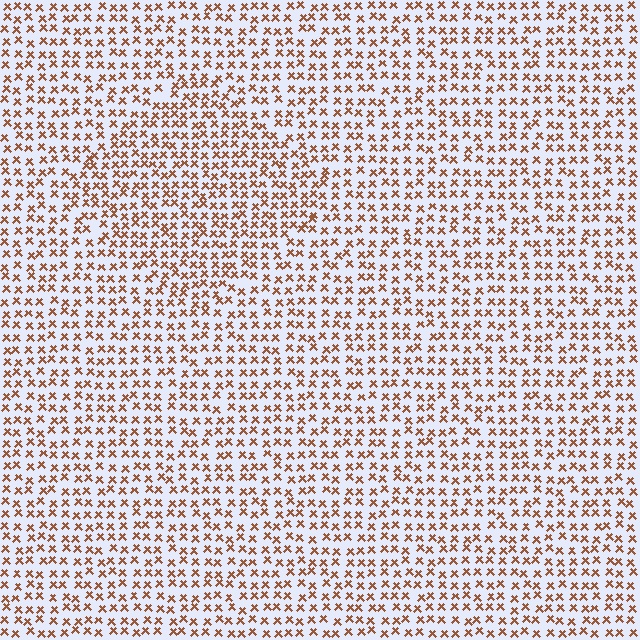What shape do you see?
I see a diamond.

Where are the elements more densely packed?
The elements are more densely packed inside the diamond boundary.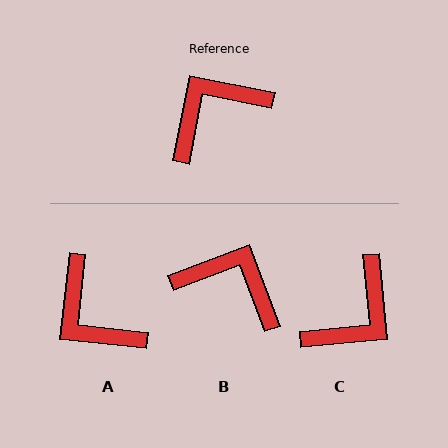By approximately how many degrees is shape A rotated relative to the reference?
Approximately 95 degrees counter-clockwise.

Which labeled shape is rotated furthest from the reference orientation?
C, about 164 degrees away.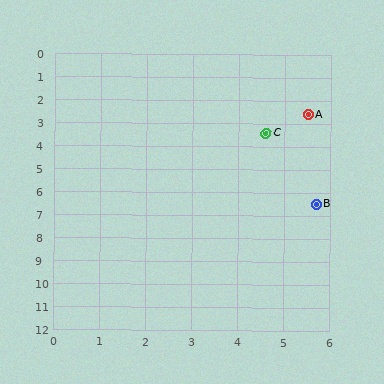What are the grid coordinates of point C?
Point C is at approximately (4.6, 3.4).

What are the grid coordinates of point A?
Point A is at approximately (5.5, 2.6).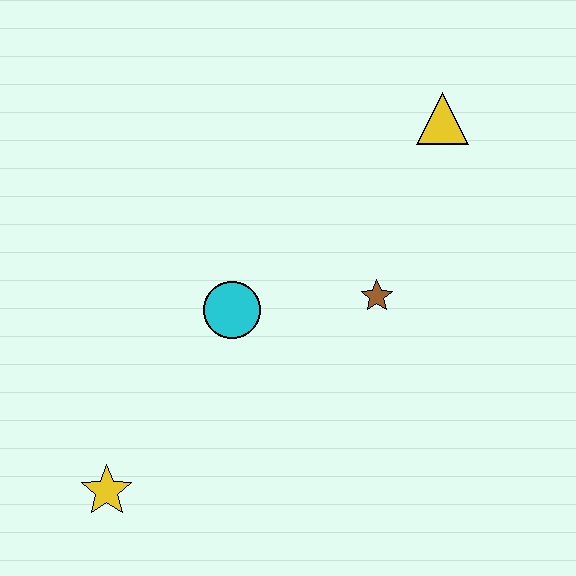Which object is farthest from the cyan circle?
The yellow triangle is farthest from the cyan circle.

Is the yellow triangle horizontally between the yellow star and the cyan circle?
No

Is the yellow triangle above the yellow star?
Yes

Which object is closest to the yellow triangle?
The brown star is closest to the yellow triangle.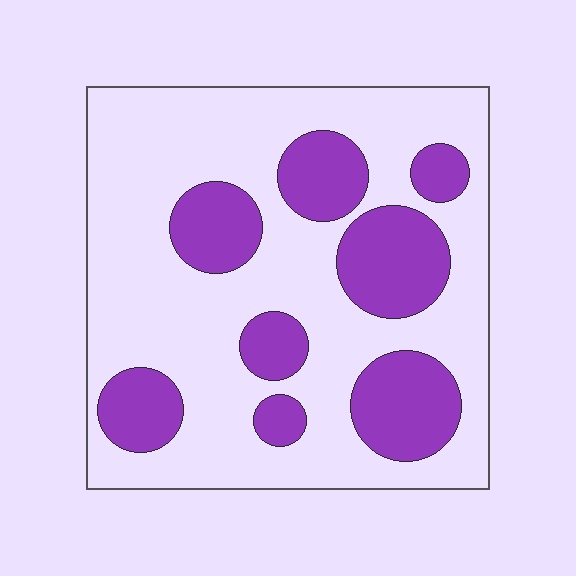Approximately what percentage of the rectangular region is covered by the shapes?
Approximately 30%.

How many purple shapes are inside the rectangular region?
8.